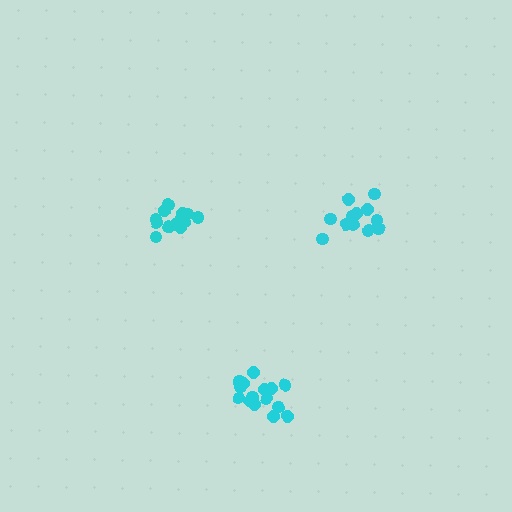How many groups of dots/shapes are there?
There are 3 groups.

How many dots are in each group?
Group 1: 13 dots, Group 2: 17 dots, Group 3: 13 dots (43 total).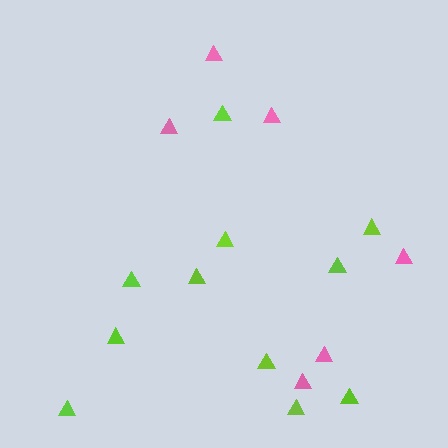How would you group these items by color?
There are 2 groups: one group of pink triangles (6) and one group of lime triangles (11).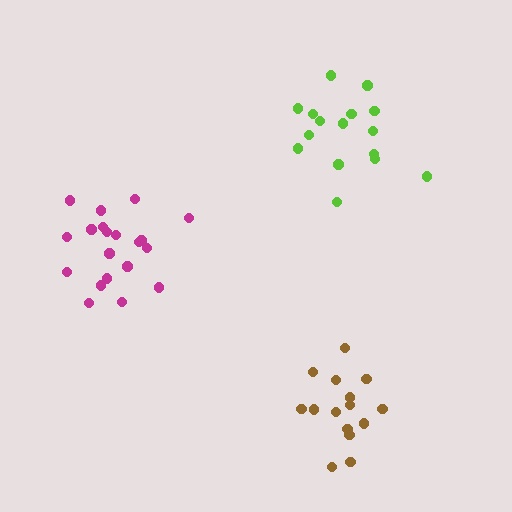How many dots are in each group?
Group 1: 16 dots, Group 2: 20 dots, Group 3: 15 dots (51 total).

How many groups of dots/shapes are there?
There are 3 groups.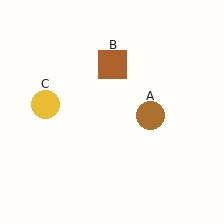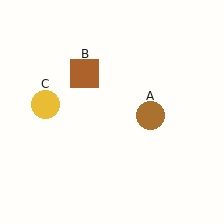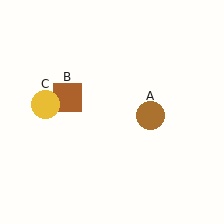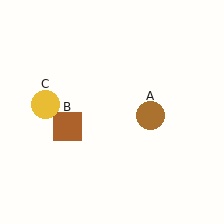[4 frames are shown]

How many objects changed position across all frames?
1 object changed position: brown square (object B).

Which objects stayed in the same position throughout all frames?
Brown circle (object A) and yellow circle (object C) remained stationary.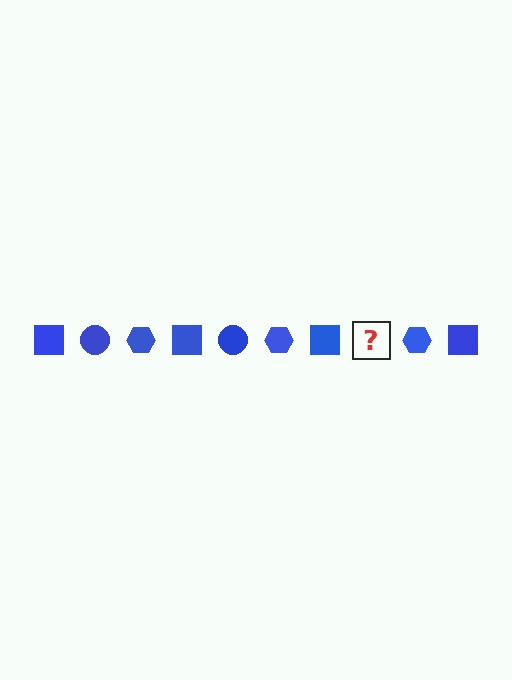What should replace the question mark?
The question mark should be replaced with a blue circle.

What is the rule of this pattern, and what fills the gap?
The rule is that the pattern cycles through square, circle, hexagon shapes in blue. The gap should be filled with a blue circle.